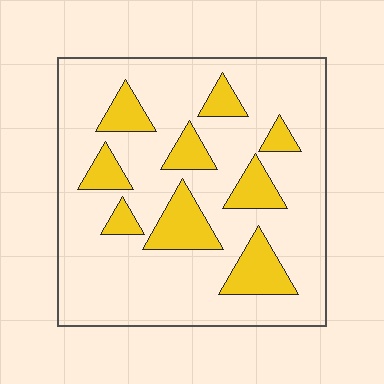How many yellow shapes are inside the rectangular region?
9.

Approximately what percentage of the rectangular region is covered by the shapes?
Approximately 20%.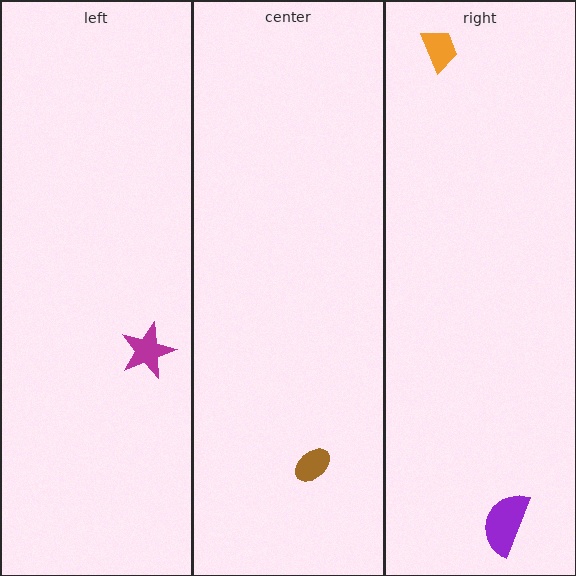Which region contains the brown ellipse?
The center region.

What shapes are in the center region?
The brown ellipse.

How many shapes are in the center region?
1.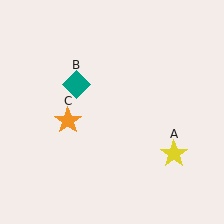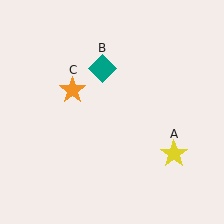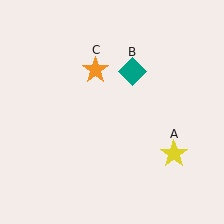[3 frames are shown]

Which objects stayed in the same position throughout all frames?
Yellow star (object A) remained stationary.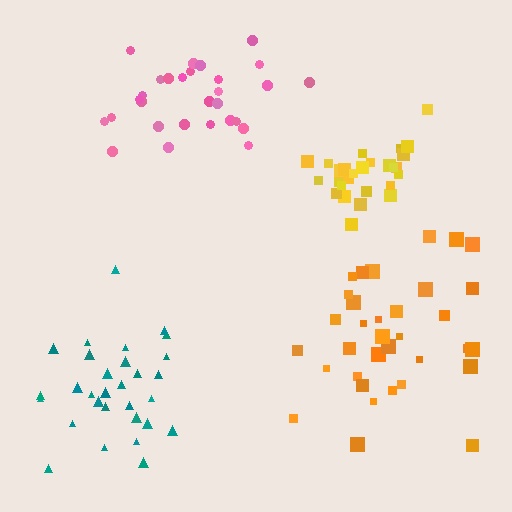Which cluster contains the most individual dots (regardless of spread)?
Orange (34).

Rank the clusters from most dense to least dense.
yellow, pink, orange, teal.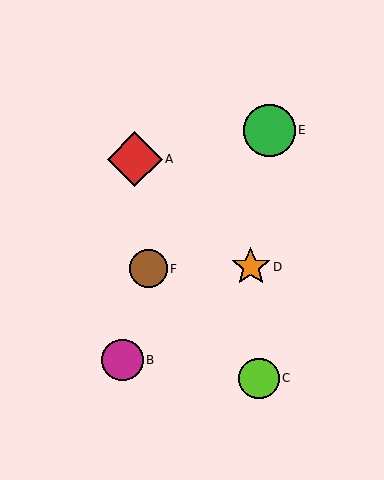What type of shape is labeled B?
Shape B is a magenta circle.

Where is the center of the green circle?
The center of the green circle is at (269, 130).